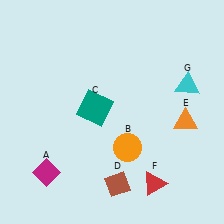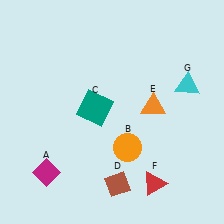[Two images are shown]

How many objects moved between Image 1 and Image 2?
1 object moved between the two images.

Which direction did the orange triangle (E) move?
The orange triangle (E) moved left.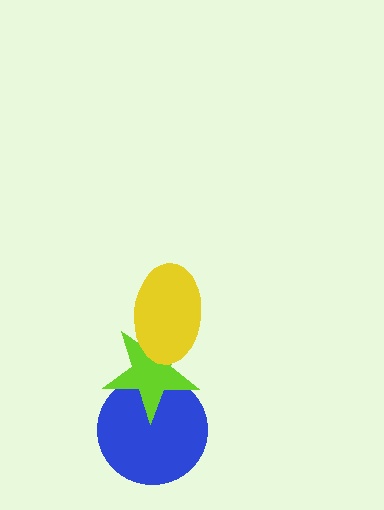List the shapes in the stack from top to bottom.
From top to bottom: the yellow ellipse, the lime star, the blue circle.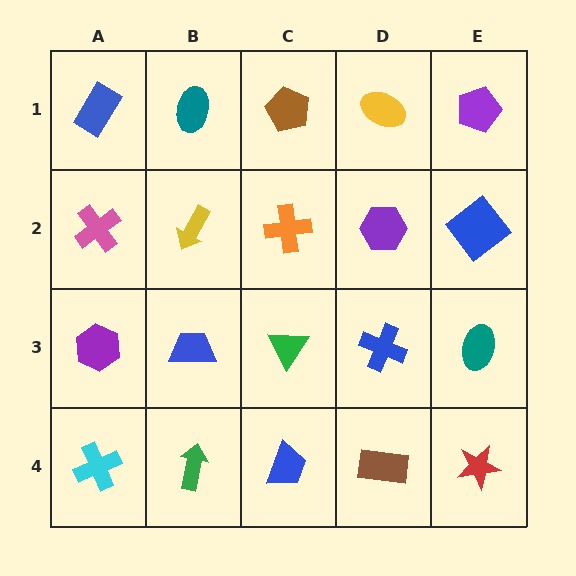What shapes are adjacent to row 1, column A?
A pink cross (row 2, column A), a teal ellipse (row 1, column B).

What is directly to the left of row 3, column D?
A green triangle.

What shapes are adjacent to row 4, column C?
A green triangle (row 3, column C), a green arrow (row 4, column B), a brown rectangle (row 4, column D).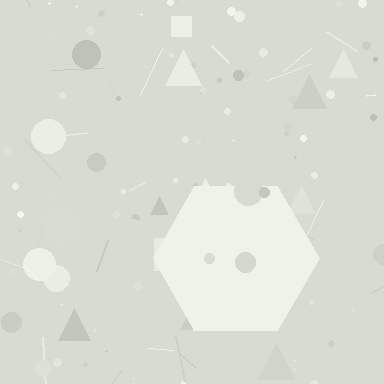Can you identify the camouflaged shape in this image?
The camouflaged shape is a hexagon.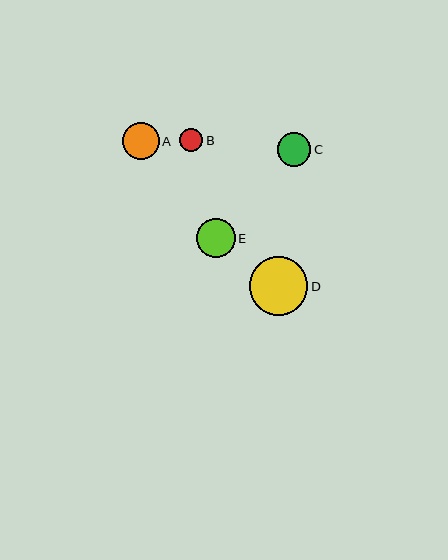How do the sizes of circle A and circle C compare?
Circle A and circle C are approximately the same size.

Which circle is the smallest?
Circle B is the smallest with a size of approximately 23 pixels.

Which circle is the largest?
Circle D is the largest with a size of approximately 59 pixels.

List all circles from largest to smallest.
From largest to smallest: D, E, A, C, B.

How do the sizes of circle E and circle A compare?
Circle E and circle A are approximately the same size.